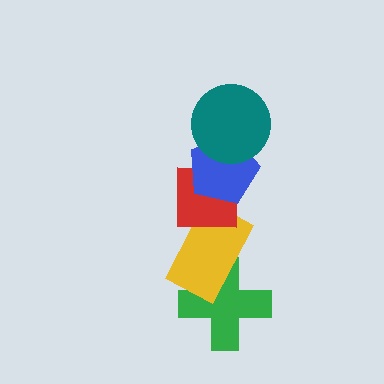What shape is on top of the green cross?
The yellow rectangle is on top of the green cross.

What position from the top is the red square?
The red square is 3rd from the top.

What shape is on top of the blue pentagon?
The teal circle is on top of the blue pentagon.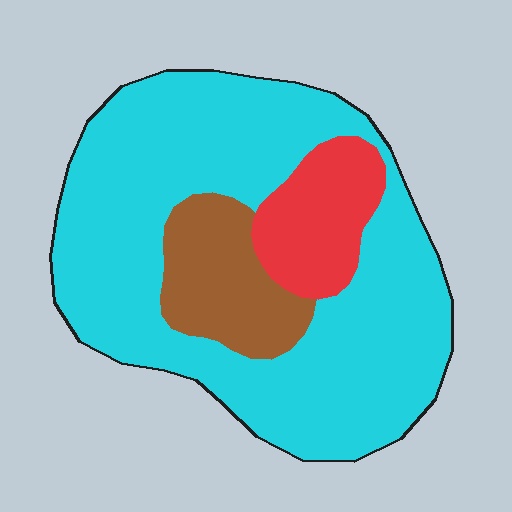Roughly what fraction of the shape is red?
Red takes up about one eighth (1/8) of the shape.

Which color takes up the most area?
Cyan, at roughly 75%.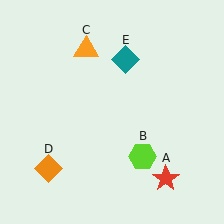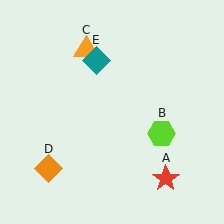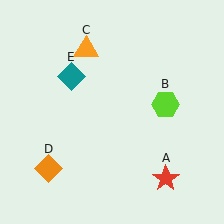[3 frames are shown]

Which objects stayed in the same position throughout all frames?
Red star (object A) and orange triangle (object C) and orange diamond (object D) remained stationary.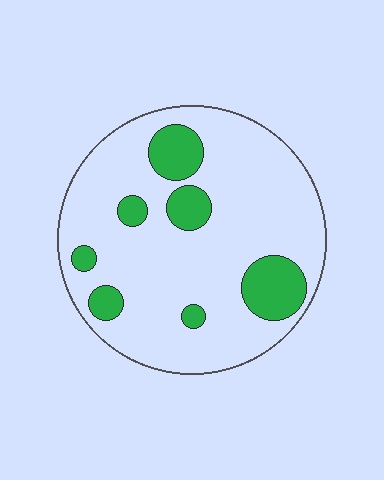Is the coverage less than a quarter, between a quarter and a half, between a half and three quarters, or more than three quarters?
Less than a quarter.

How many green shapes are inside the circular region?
7.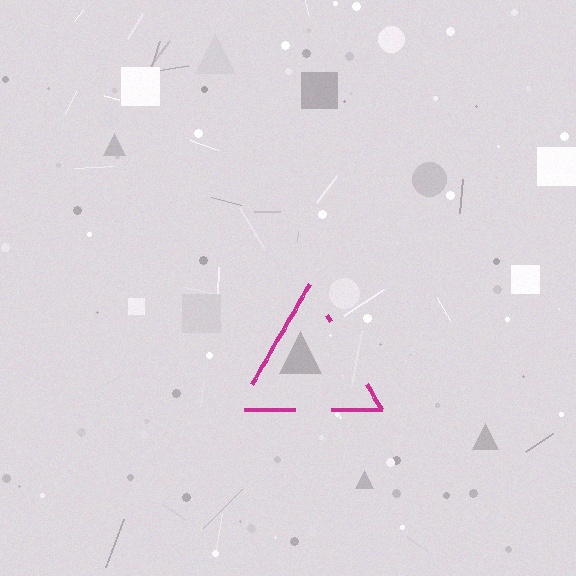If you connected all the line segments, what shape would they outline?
They would outline a triangle.